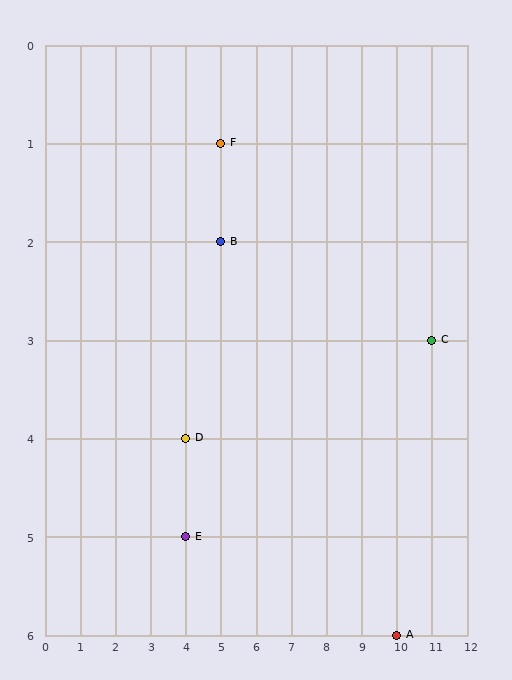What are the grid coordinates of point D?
Point D is at grid coordinates (4, 4).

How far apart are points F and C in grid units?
Points F and C are 6 columns and 2 rows apart (about 6.3 grid units diagonally).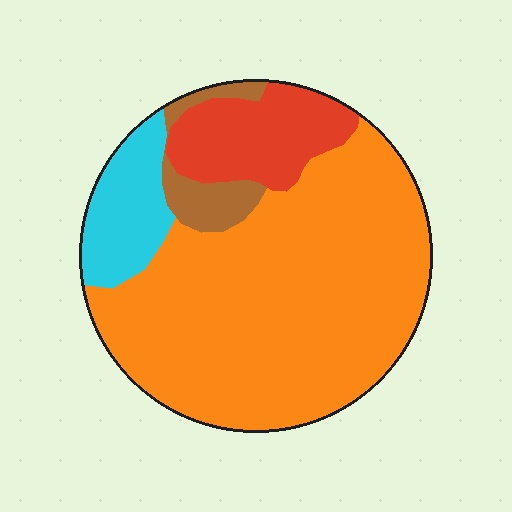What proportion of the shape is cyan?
Cyan takes up about one tenth (1/10) of the shape.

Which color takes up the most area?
Orange, at roughly 70%.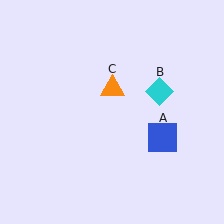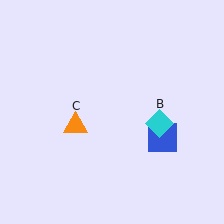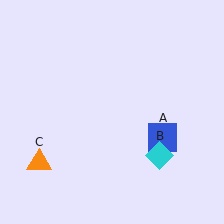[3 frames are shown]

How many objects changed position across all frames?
2 objects changed position: cyan diamond (object B), orange triangle (object C).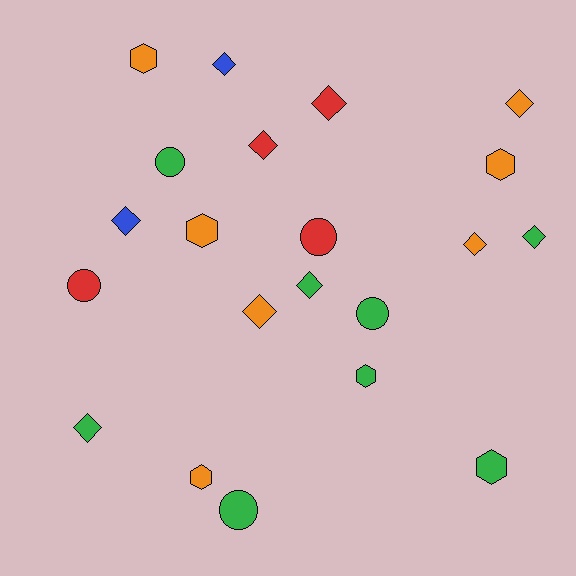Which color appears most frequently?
Green, with 8 objects.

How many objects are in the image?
There are 21 objects.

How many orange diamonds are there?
There are 3 orange diamonds.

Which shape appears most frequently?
Diamond, with 10 objects.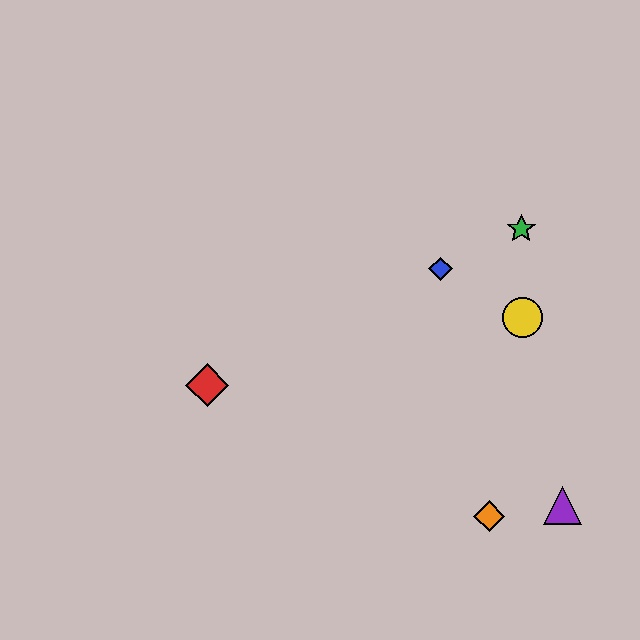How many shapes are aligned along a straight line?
3 shapes (the red diamond, the blue diamond, the green star) are aligned along a straight line.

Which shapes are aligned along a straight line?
The red diamond, the blue diamond, the green star are aligned along a straight line.